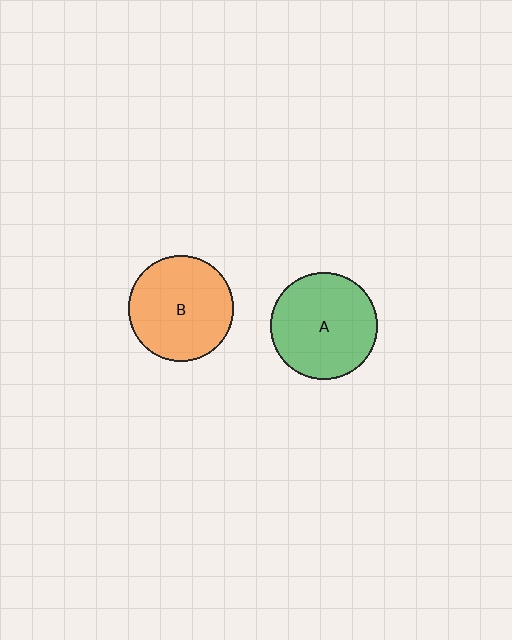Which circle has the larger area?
Circle A (green).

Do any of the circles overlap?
No, none of the circles overlap.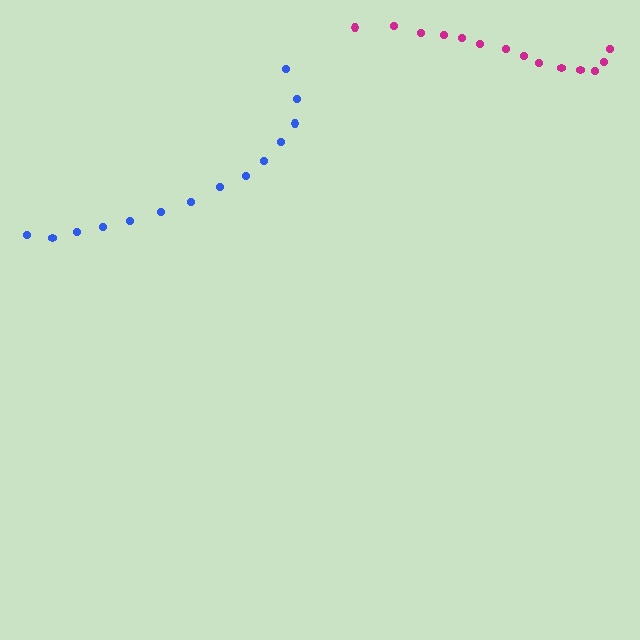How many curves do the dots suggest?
There are 2 distinct paths.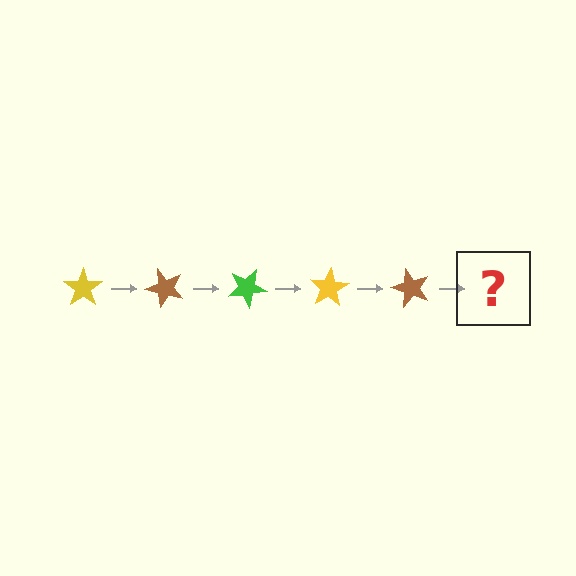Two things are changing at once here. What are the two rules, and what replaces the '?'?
The two rules are that it rotates 50 degrees each step and the color cycles through yellow, brown, and green. The '?' should be a green star, rotated 250 degrees from the start.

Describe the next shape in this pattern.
It should be a green star, rotated 250 degrees from the start.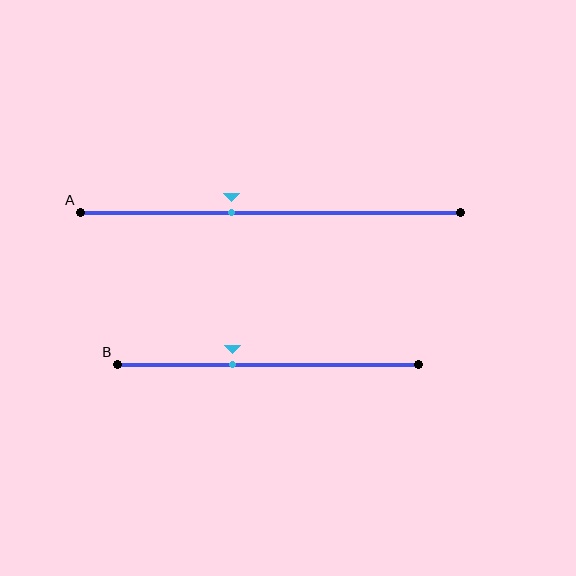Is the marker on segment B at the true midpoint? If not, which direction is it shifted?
No, the marker on segment B is shifted to the left by about 12% of the segment length.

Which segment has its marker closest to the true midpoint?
Segment A has its marker closest to the true midpoint.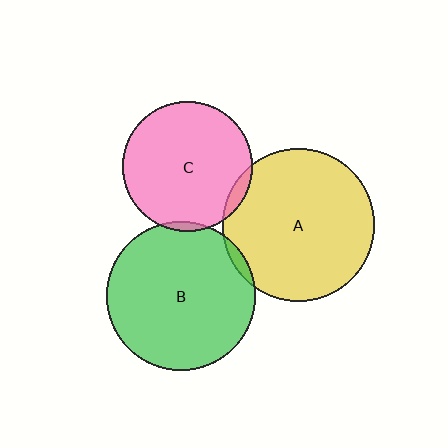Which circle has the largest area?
Circle A (yellow).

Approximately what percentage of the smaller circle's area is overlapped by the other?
Approximately 5%.